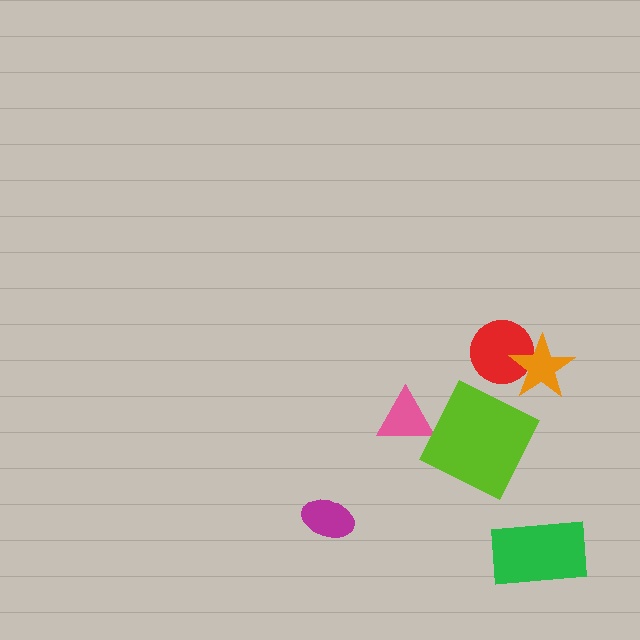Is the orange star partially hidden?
No, no other shape covers it.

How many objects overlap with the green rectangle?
0 objects overlap with the green rectangle.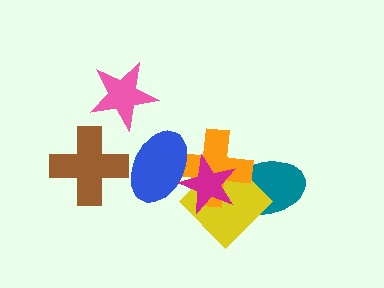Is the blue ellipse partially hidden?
Yes, it is partially covered by another shape.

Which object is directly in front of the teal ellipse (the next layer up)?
The yellow diamond is directly in front of the teal ellipse.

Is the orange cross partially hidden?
Yes, it is partially covered by another shape.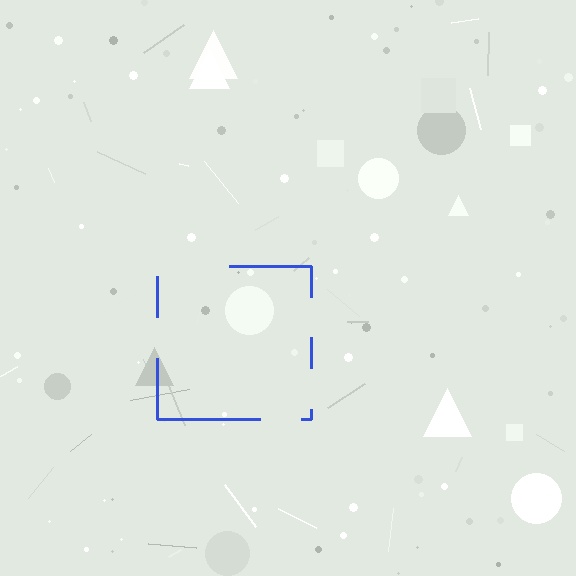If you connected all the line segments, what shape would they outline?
They would outline a square.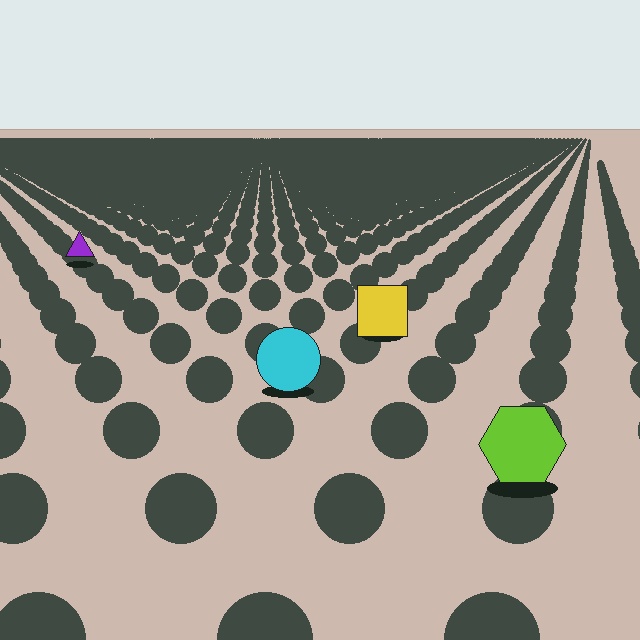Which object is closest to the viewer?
The lime hexagon is closest. The texture marks near it are larger and more spread out.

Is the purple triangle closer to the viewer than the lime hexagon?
No. The lime hexagon is closer — you can tell from the texture gradient: the ground texture is coarser near it.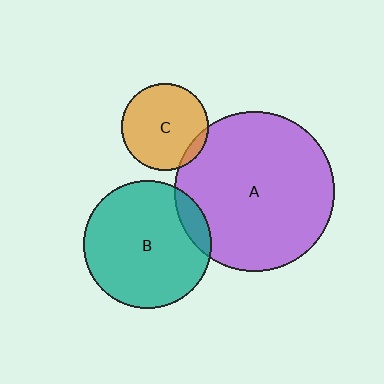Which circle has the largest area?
Circle A (purple).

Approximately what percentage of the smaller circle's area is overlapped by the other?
Approximately 10%.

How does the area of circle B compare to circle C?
Approximately 2.2 times.